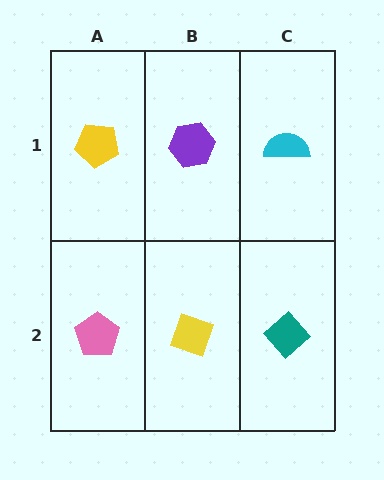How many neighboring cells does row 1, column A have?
2.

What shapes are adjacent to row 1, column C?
A teal diamond (row 2, column C), a purple hexagon (row 1, column B).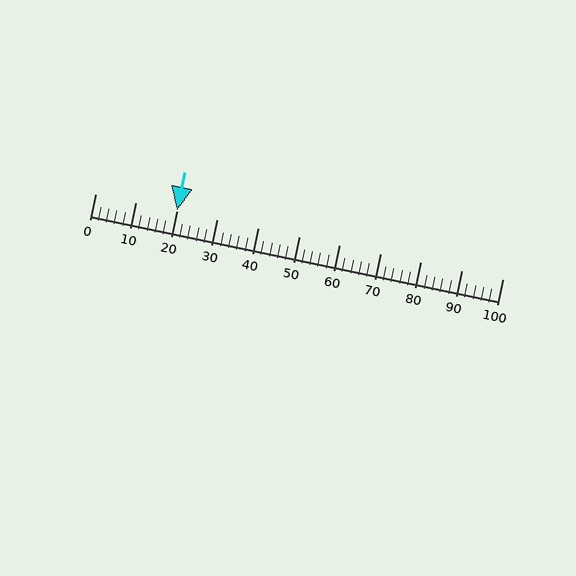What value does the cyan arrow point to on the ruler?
The cyan arrow points to approximately 20.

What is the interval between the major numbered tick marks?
The major tick marks are spaced 10 units apart.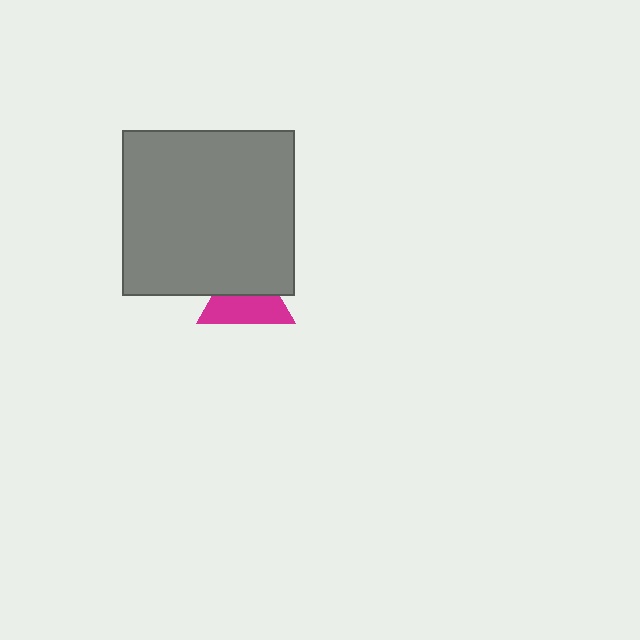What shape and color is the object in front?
The object in front is a gray rectangle.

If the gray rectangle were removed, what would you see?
You would see the complete magenta triangle.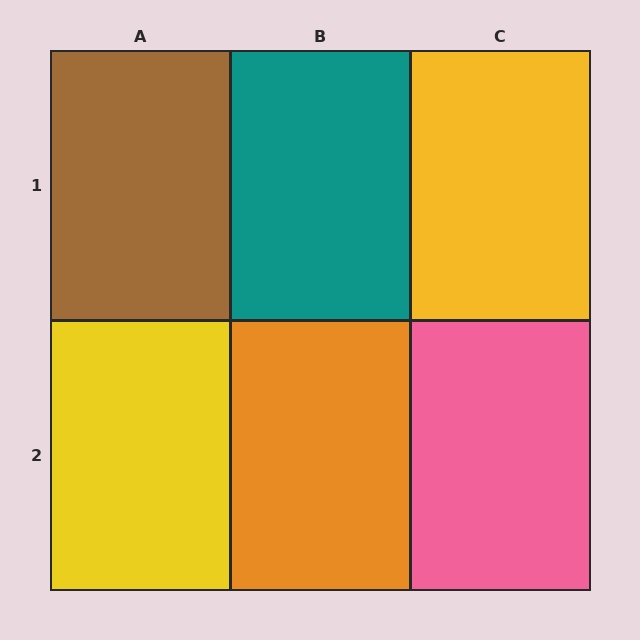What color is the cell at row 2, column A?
Yellow.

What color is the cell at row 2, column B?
Orange.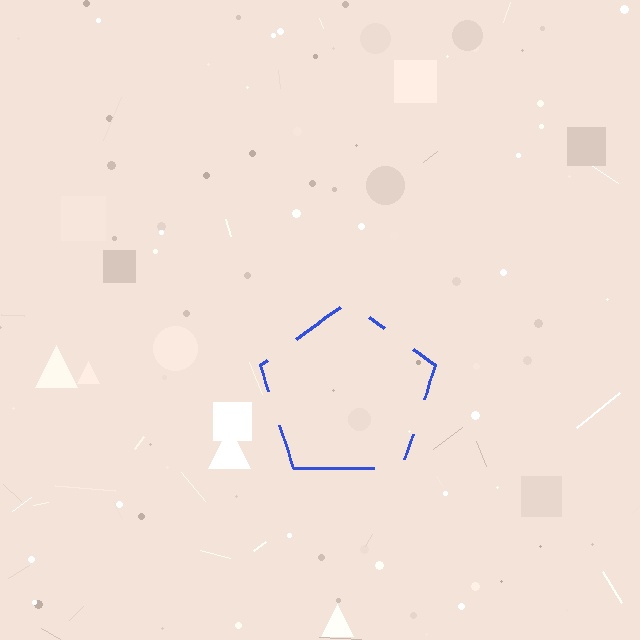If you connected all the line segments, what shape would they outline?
They would outline a pentagon.